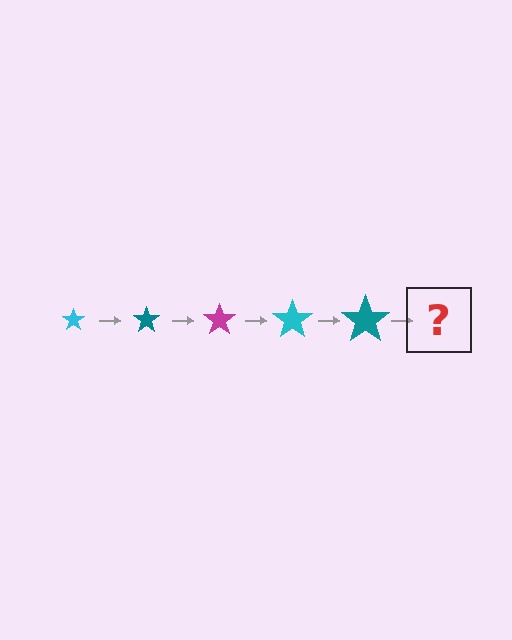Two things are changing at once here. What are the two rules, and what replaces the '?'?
The two rules are that the star grows larger each step and the color cycles through cyan, teal, and magenta. The '?' should be a magenta star, larger than the previous one.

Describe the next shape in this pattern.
It should be a magenta star, larger than the previous one.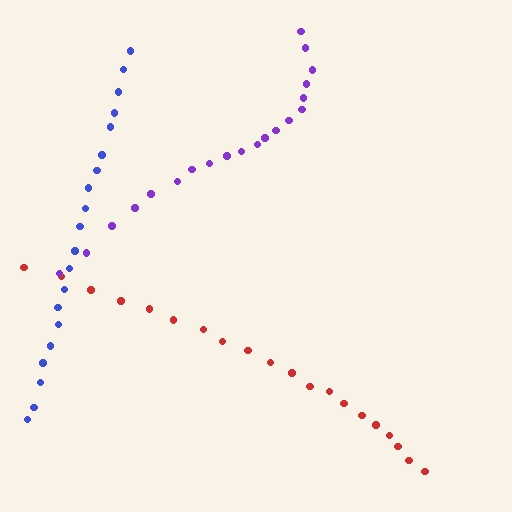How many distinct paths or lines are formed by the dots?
There are 3 distinct paths.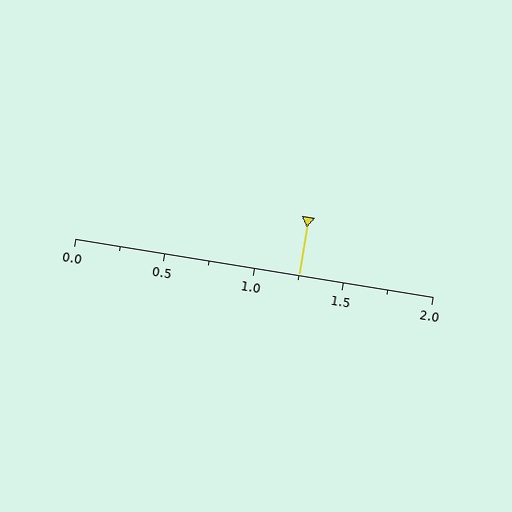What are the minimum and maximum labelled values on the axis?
The axis runs from 0.0 to 2.0.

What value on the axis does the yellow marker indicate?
The marker indicates approximately 1.25.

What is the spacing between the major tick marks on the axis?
The major ticks are spaced 0.5 apart.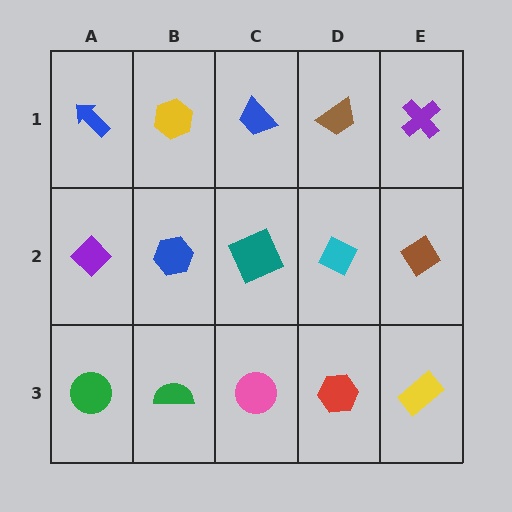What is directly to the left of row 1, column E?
A brown trapezoid.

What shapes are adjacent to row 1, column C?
A teal square (row 2, column C), a yellow hexagon (row 1, column B), a brown trapezoid (row 1, column D).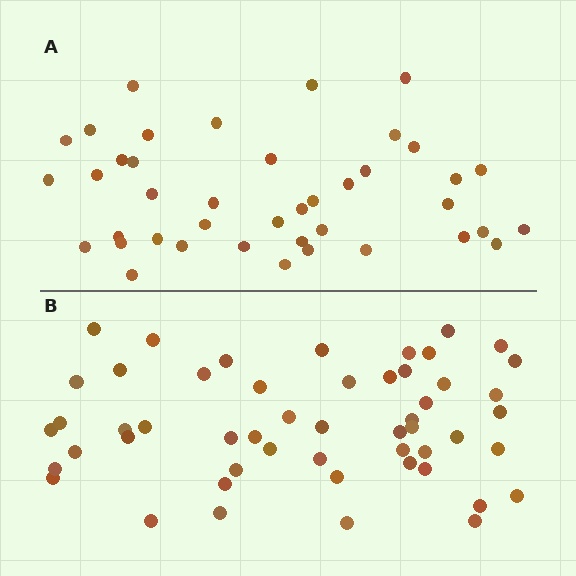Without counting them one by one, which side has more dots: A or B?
Region B (the bottom region) has more dots.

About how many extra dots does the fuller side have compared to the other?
Region B has roughly 12 or so more dots than region A.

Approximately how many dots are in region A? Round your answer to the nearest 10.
About 40 dots. (The exact count is 41, which rounds to 40.)